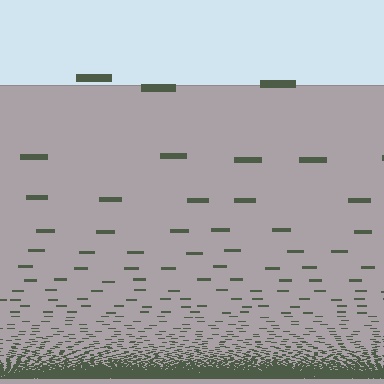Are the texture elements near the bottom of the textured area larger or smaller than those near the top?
Smaller. The gradient is inverted — elements near the bottom are smaller and denser.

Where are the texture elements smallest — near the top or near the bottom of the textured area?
Near the bottom.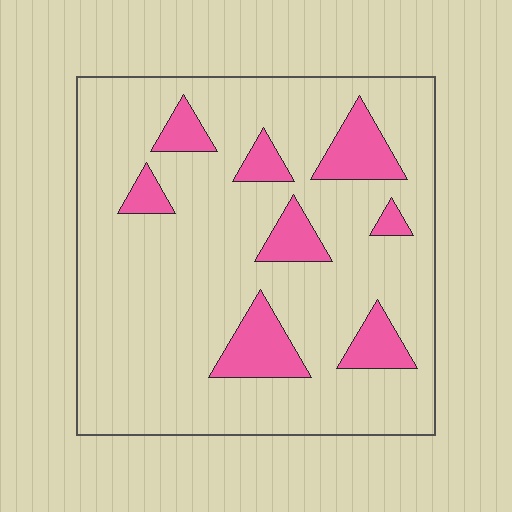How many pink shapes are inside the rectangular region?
8.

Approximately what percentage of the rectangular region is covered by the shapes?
Approximately 15%.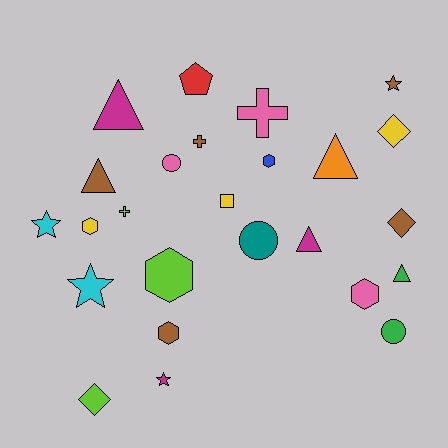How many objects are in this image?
There are 25 objects.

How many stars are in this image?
There are 4 stars.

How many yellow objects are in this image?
There are 3 yellow objects.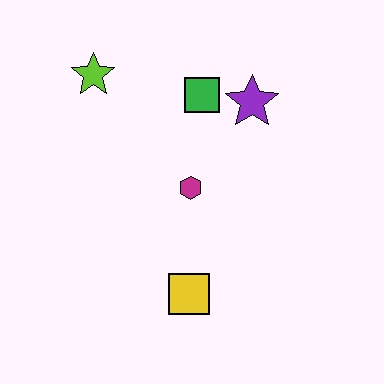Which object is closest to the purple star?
The green square is closest to the purple star.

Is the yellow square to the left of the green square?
Yes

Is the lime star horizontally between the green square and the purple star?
No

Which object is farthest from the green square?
The yellow square is farthest from the green square.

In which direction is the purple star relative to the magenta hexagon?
The purple star is above the magenta hexagon.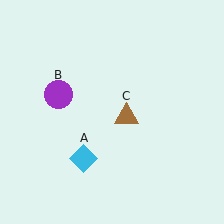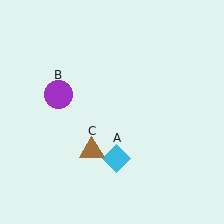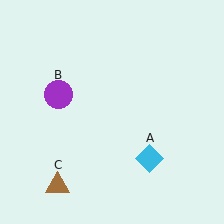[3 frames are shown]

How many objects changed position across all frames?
2 objects changed position: cyan diamond (object A), brown triangle (object C).